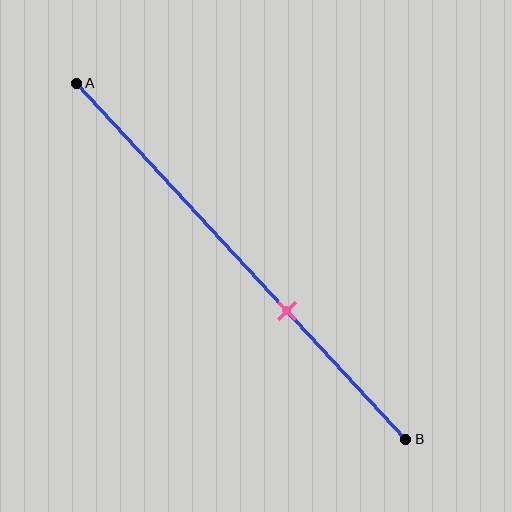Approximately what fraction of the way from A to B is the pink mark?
The pink mark is approximately 65% of the way from A to B.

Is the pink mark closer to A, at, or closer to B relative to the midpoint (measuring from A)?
The pink mark is closer to point B than the midpoint of segment AB.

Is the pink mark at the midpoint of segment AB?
No, the mark is at about 65% from A, not at the 50% midpoint.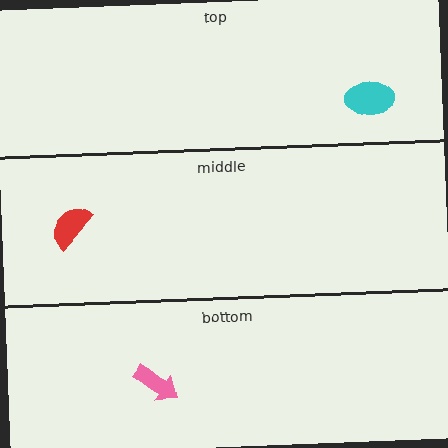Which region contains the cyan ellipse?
The top region.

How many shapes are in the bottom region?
1.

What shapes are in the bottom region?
The pink arrow.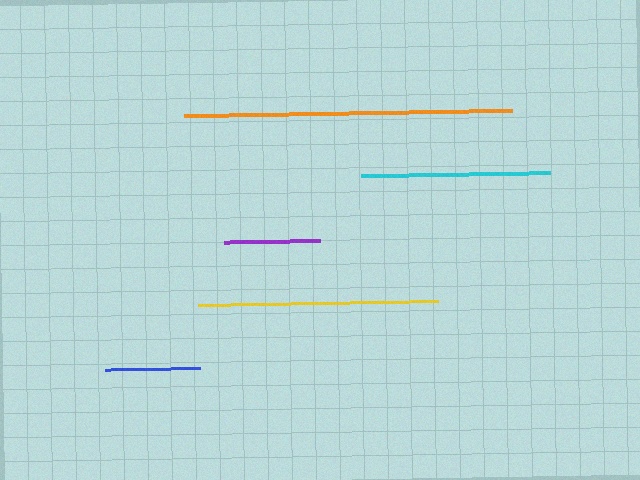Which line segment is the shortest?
The blue line is the shortest at approximately 95 pixels.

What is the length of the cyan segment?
The cyan segment is approximately 189 pixels long.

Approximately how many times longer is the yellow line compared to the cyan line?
The yellow line is approximately 1.3 times the length of the cyan line.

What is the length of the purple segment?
The purple segment is approximately 96 pixels long.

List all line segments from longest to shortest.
From longest to shortest: orange, yellow, cyan, purple, blue.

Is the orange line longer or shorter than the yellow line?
The orange line is longer than the yellow line.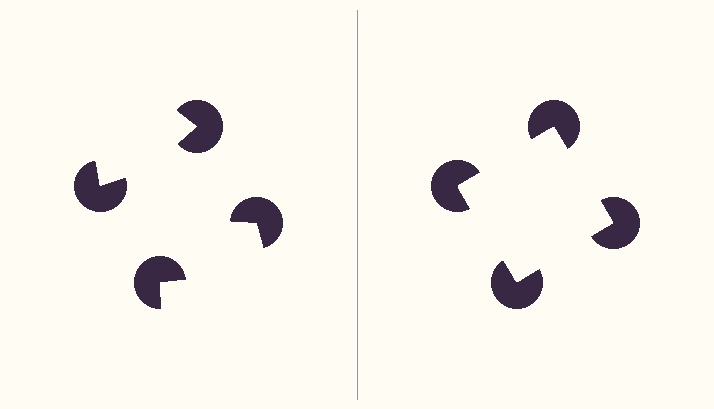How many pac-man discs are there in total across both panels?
8 — 4 on each side.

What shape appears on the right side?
An illusory square.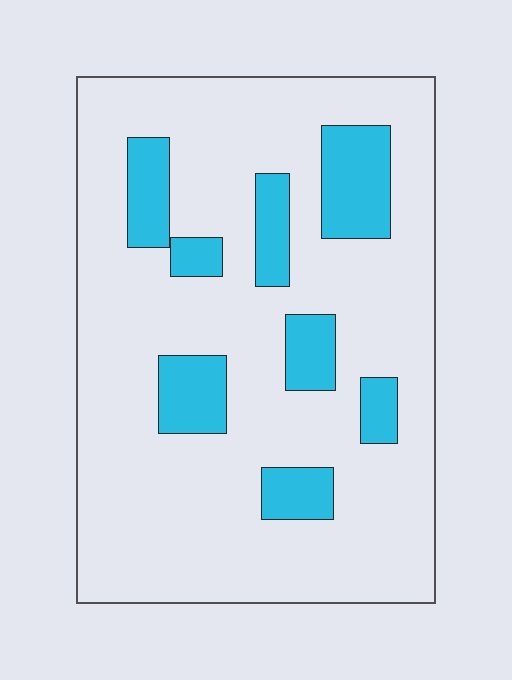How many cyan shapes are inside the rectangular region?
8.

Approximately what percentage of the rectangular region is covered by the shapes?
Approximately 20%.